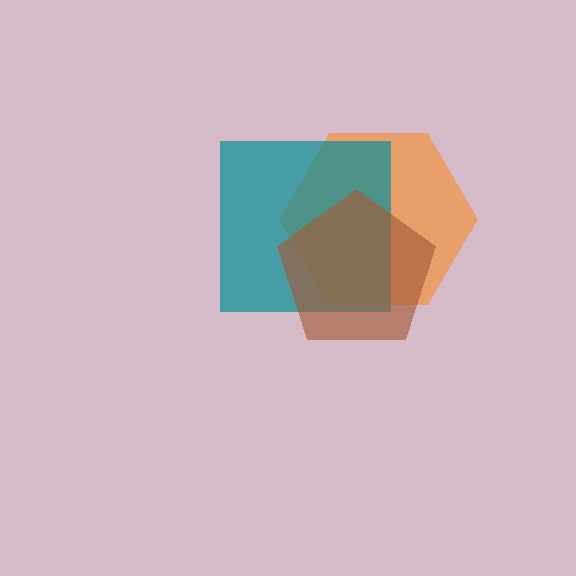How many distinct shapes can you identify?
There are 3 distinct shapes: an orange hexagon, a teal square, a brown pentagon.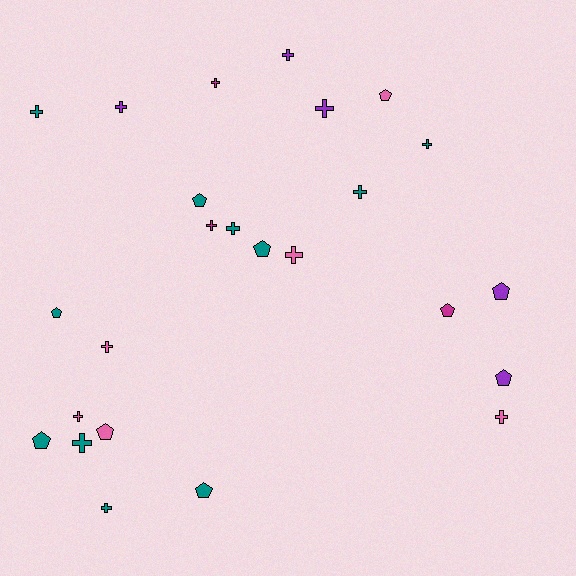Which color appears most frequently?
Teal, with 11 objects.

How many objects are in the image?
There are 25 objects.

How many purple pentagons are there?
There are 2 purple pentagons.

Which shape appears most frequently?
Cross, with 15 objects.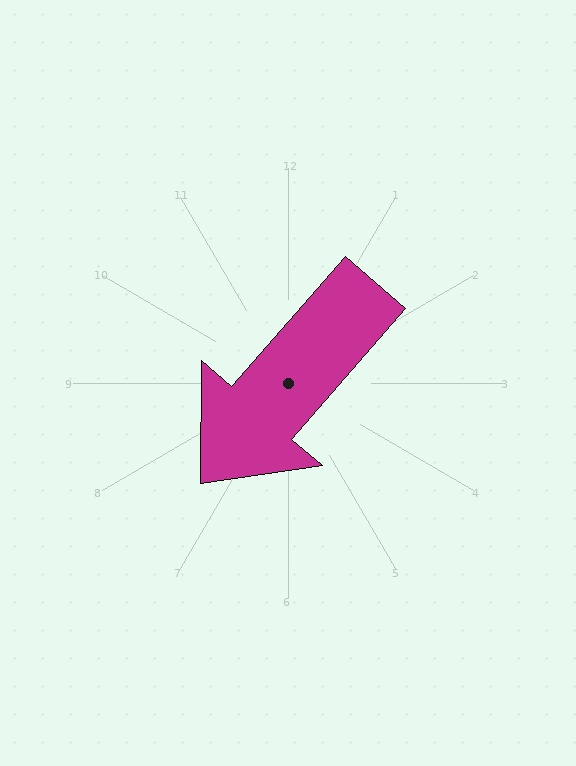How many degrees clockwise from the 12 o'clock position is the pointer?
Approximately 221 degrees.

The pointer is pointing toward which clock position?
Roughly 7 o'clock.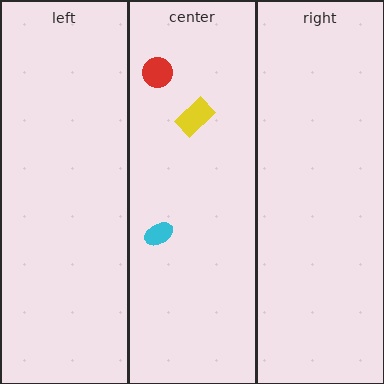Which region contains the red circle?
The center region.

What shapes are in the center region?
The yellow rectangle, the cyan ellipse, the red circle.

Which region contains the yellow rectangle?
The center region.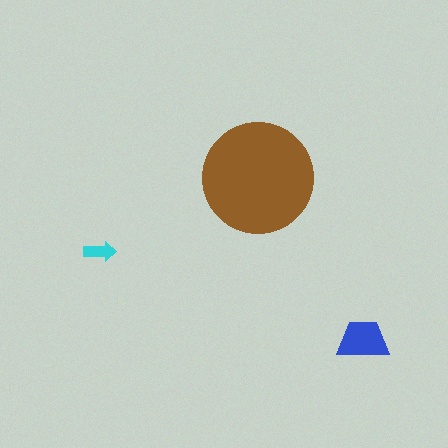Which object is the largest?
The brown circle.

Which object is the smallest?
The cyan arrow.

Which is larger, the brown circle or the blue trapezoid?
The brown circle.